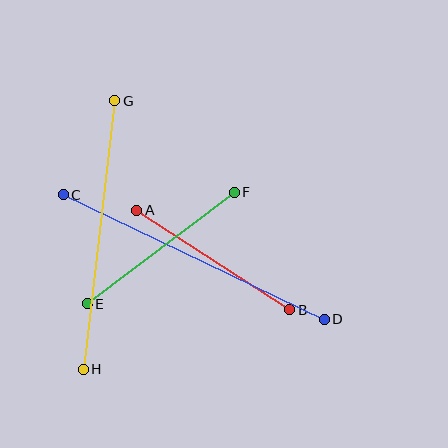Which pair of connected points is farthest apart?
Points C and D are farthest apart.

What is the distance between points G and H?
The distance is approximately 270 pixels.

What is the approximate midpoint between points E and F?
The midpoint is at approximately (161, 248) pixels.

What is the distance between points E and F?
The distance is approximately 185 pixels.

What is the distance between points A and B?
The distance is approximately 183 pixels.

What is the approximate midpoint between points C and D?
The midpoint is at approximately (194, 257) pixels.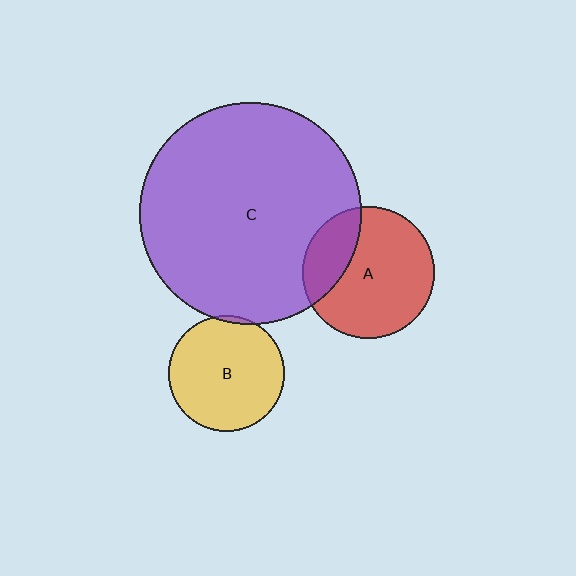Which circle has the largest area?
Circle C (purple).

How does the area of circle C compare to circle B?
Approximately 3.7 times.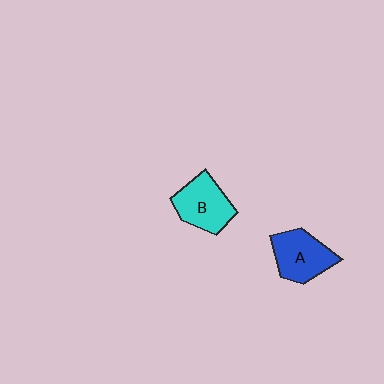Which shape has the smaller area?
Shape A (blue).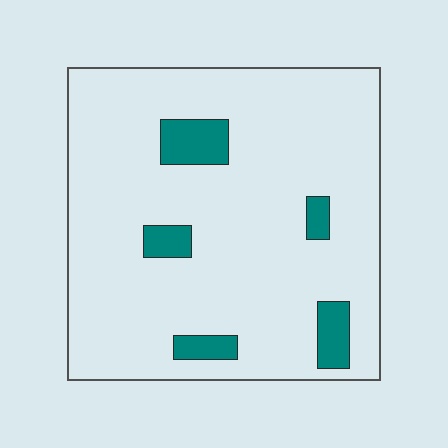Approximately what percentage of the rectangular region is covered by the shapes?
Approximately 10%.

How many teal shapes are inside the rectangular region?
5.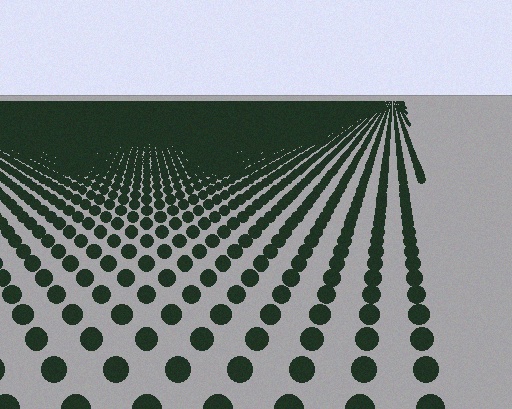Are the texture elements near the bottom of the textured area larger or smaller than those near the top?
Larger. Near the bottom, elements are closer to the viewer and appear at a bigger on-screen size.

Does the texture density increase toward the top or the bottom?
Density increases toward the top.